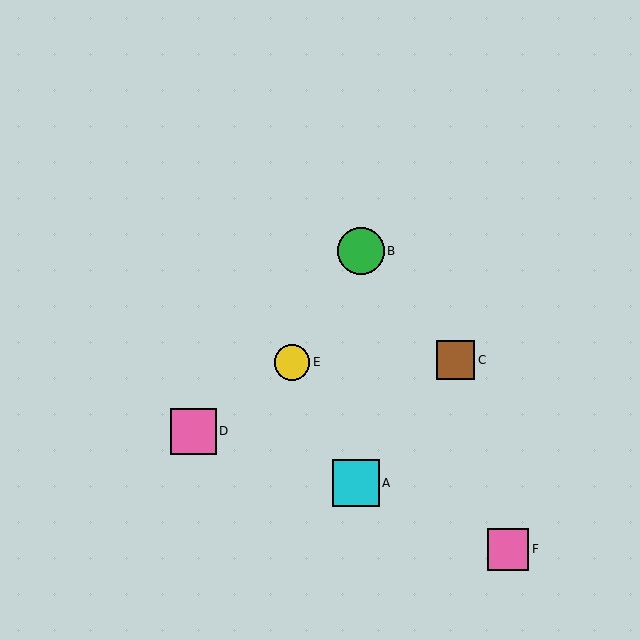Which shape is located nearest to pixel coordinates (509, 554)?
The pink square (labeled F) at (508, 549) is nearest to that location.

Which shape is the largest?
The cyan square (labeled A) is the largest.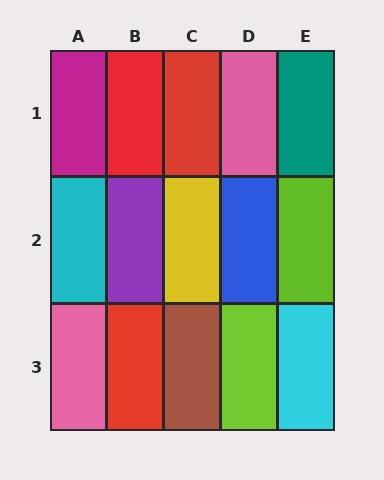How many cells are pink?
2 cells are pink.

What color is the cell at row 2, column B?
Purple.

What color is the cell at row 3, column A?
Pink.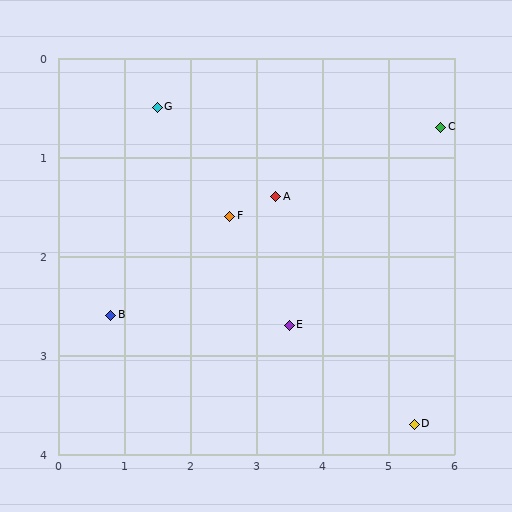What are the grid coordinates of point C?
Point C is at approximately (5.8, 0.7).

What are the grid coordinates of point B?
Point B is at approximately (0.8, 2.6).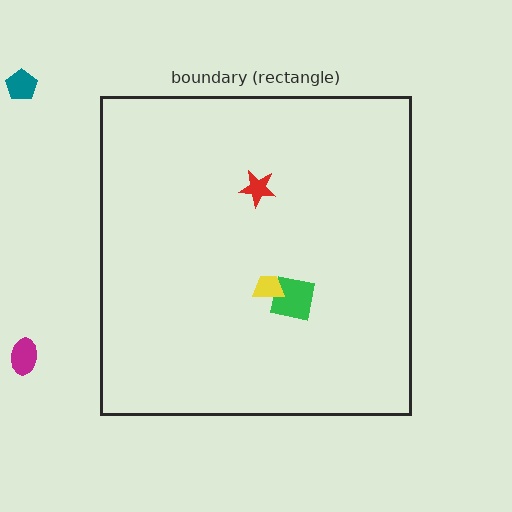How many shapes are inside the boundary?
3 inside, 2 outside.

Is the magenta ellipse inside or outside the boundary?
Outside.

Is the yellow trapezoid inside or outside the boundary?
Inside.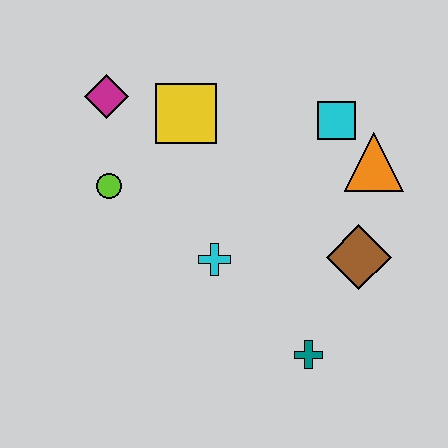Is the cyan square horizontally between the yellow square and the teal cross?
No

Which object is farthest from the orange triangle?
The magenta diamond is farthest from the orange triangle.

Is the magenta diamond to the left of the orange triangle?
Yes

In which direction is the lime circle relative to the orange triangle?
The lime circle is to the left of the orange triangle.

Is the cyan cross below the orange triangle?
Yes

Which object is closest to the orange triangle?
The cyan square is closest to the orange triangle.